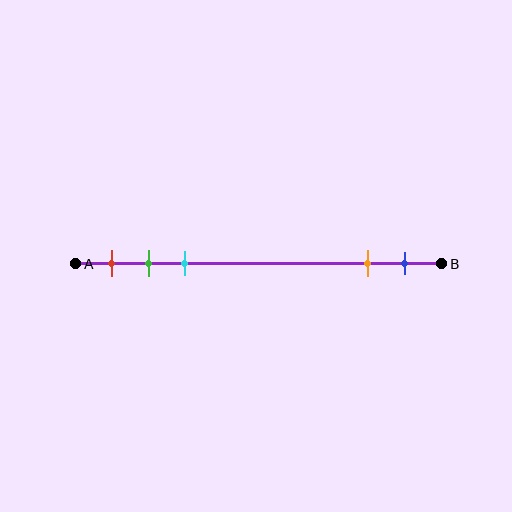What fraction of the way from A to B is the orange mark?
The orange mark is approximately 80% (0.8) of the way from A to B.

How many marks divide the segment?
There are 5 marks dividing the segment.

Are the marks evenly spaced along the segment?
No, the marks are not evenly spaced.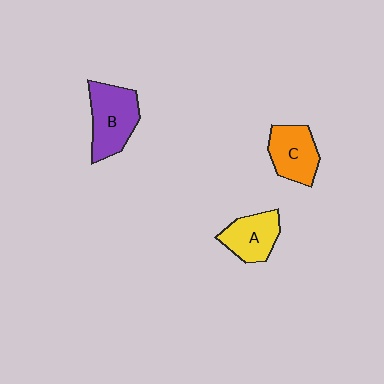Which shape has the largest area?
Shape B (purple).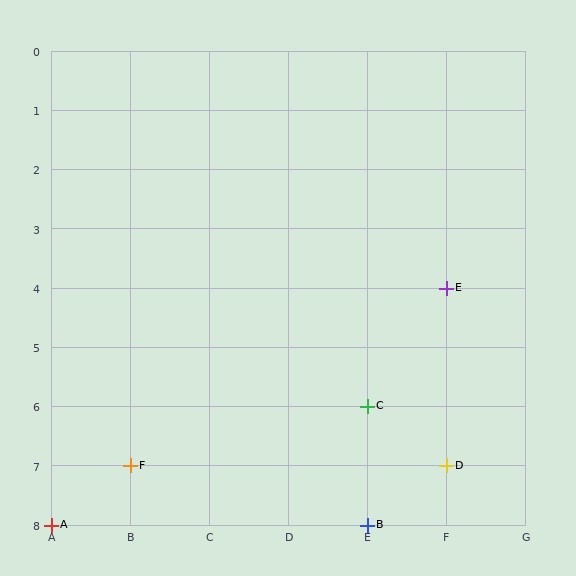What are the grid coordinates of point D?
Point D is at grid coordinates (F, 7).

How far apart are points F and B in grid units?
Points F and B are 3 columns and 1 row apart (about 3.2 grid units diagonally).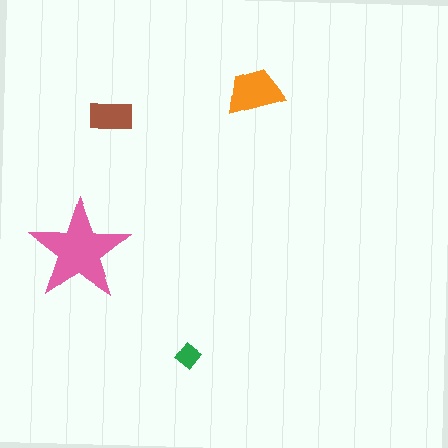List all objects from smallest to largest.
The green diamond, the brown rectangle, the orange trapezoid, the pink star.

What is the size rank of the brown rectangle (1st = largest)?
3rd.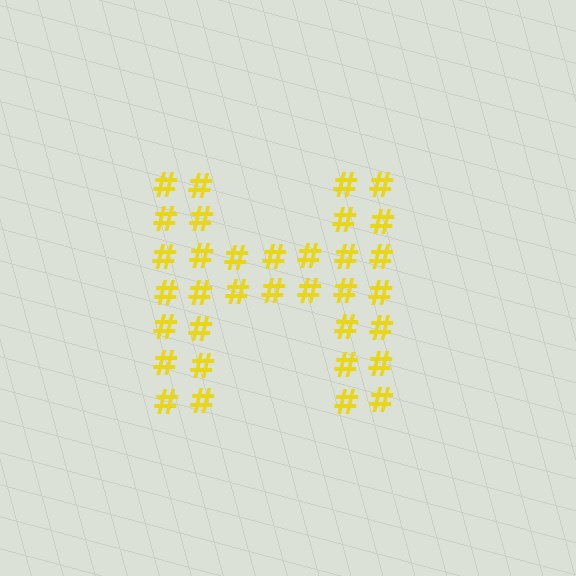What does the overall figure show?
The overall figure shows the letter H.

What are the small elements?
The small elements are hash symbols.